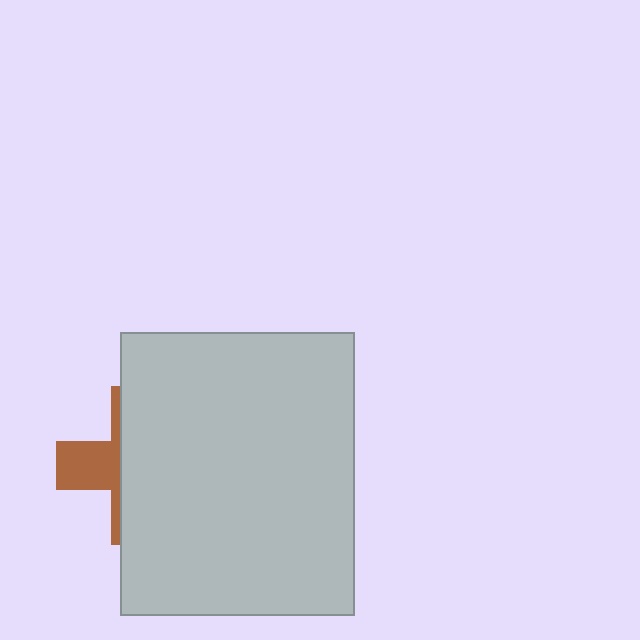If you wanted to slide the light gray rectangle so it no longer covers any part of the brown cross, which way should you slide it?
Slide it right — that is the most direct way to separate the two shapes.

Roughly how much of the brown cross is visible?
A small part of it is visible (roughly 30%).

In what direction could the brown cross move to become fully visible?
The brown cross could move left. That would shift it out from behind the light gray rectangle entirely.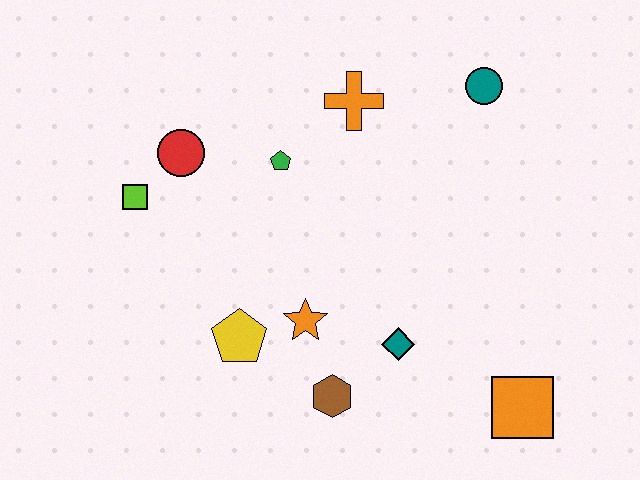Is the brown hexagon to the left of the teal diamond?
Yes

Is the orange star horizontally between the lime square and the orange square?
Yes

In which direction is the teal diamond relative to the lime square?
The teal diamond is to the right of the lime square.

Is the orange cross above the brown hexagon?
Yes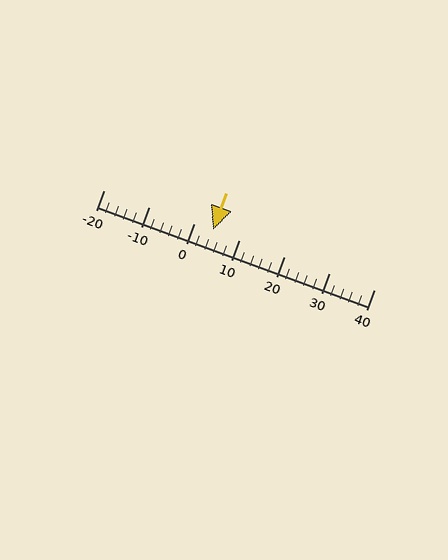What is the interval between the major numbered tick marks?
The major tick marks are spaced 10 units apart.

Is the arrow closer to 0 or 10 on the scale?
The arrow is closer to 0.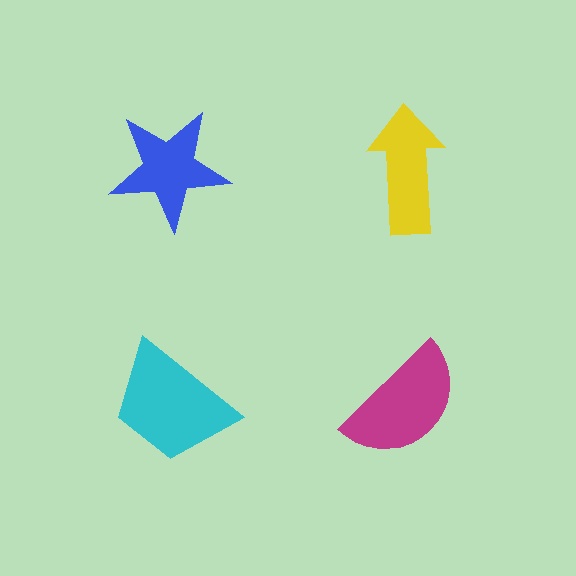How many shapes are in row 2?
2 shapes.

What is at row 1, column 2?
A yellow arrow.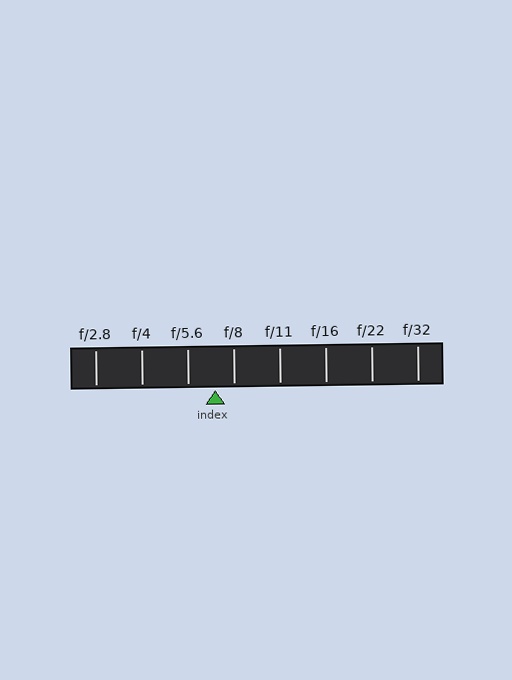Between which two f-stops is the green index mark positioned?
The index mark is between f/5.6 and f/8.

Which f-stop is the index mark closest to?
The index mark is closest to f/8.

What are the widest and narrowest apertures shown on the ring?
The widest aperture shown is f/2.8 and the narrowest is f/32.